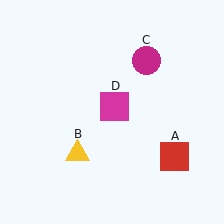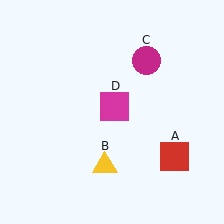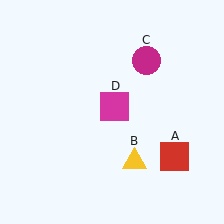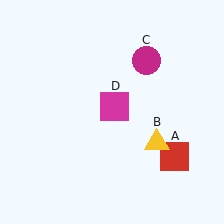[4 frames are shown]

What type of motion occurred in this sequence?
The yellow triangle (object B) rotated counterclockwise around the center of the scene.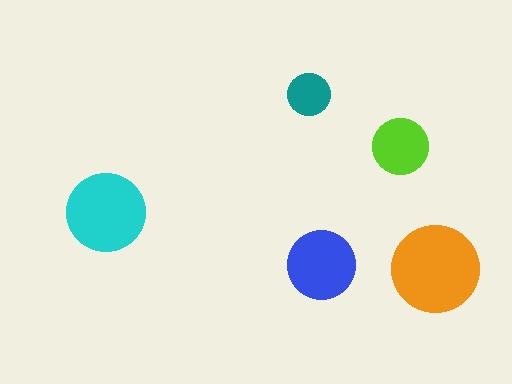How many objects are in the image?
There are 5 objects in the image.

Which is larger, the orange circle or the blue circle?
The orange one.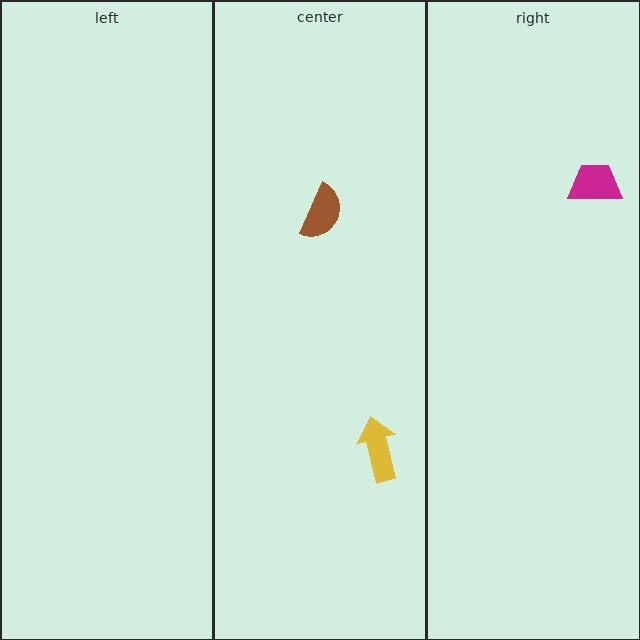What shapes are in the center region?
The brown semicircle, the yellow arrow.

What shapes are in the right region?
The magenta trapezoid.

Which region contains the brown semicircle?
The center region.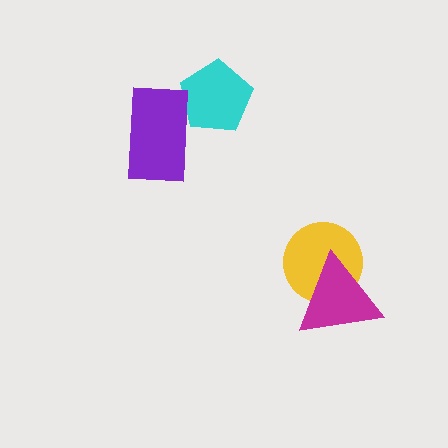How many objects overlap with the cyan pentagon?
1 object overlaps with the cyan pentagon.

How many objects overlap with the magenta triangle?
1 object overlaps with the magenta triangle.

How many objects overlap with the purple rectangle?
1 object overlaps with the purple rectangle.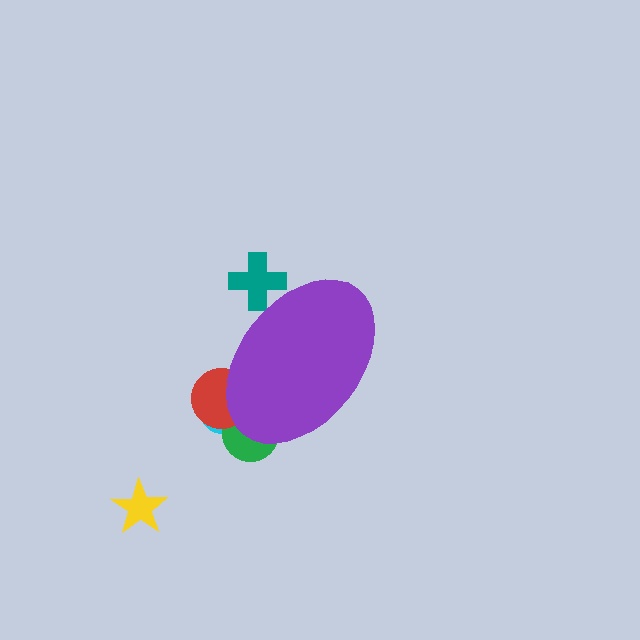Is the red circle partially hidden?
Yes, the red circle is partially hidden behind the purple ellipse.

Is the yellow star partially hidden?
No, the yellow star is fully visible.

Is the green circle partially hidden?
Yes, the green circle is partially hidden behind the purple ellipse.